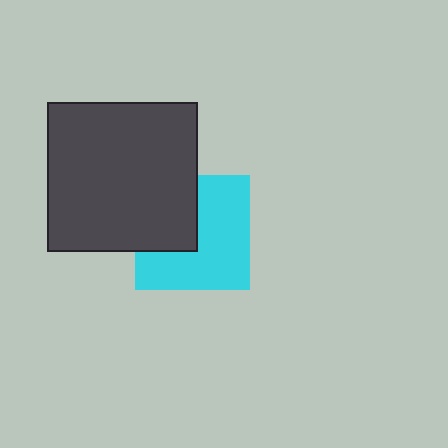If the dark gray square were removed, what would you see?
You would see the complete cyan square.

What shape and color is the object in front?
The object in front is a dark gray square.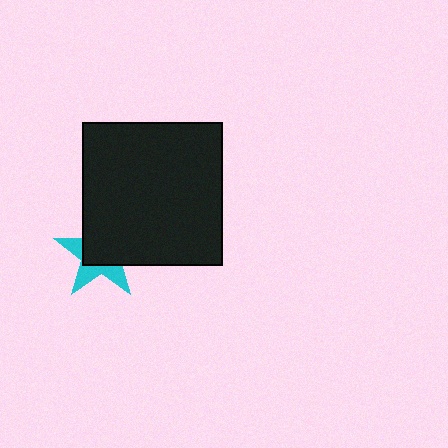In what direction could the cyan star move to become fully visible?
The cyan star could move toward the lower-left. That would shift it out from behind the black rectangle entirely.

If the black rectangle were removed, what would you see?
You would see the complete cyan star.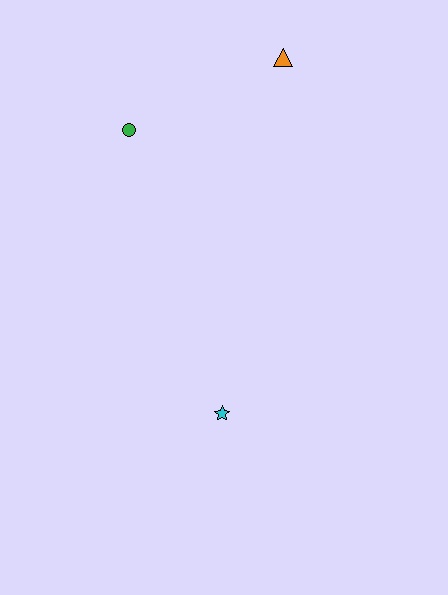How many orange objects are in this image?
There is 1 orange object.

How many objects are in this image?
There are 3 objects.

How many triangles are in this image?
There is 1 triangle.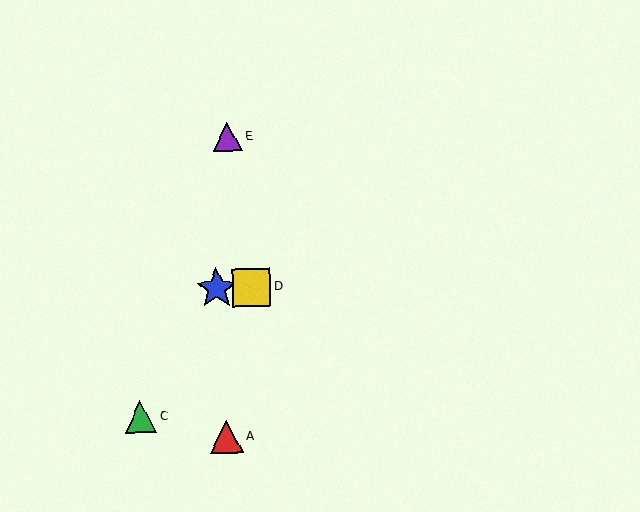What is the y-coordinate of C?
Object C is at y≈417.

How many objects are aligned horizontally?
2 objects (B, D) are aligned horizontally.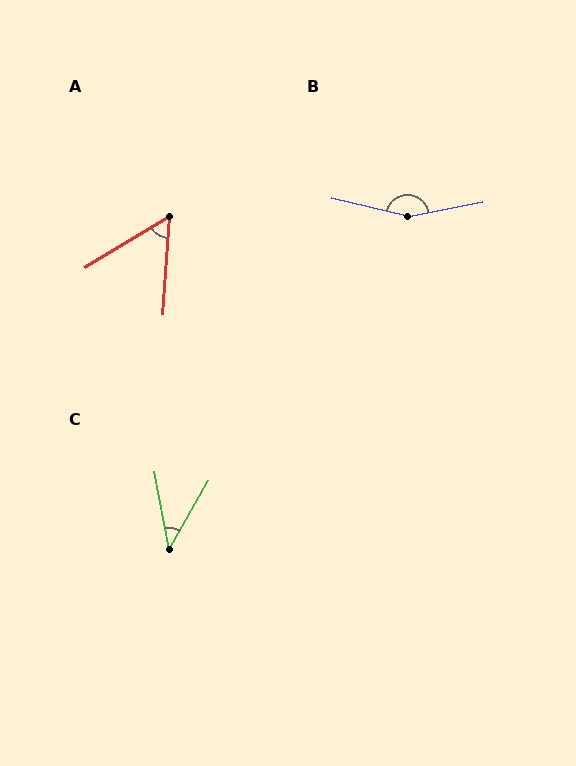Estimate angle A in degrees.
Approximately 55 degrees.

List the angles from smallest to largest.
C (40°), A (55°), B (156°).